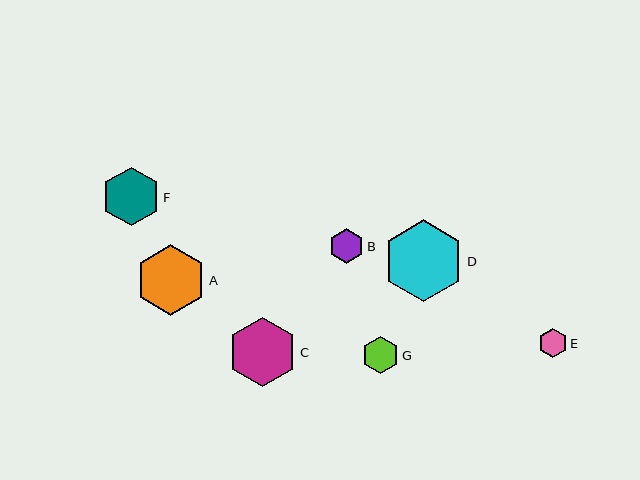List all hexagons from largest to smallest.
From largest to smallest: D, A, C, F, G, B, E.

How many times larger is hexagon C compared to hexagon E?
Hexagon C is approximately 2.4 times the size of hexagon E.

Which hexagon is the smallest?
Hexagon E is the smallest with a size of approximately 29 pixels.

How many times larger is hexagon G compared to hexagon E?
Hexagon G is approximately 1.3 times the size of hexagon E.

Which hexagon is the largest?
Hexagon D is the largest with a size of approximately 82 pixels.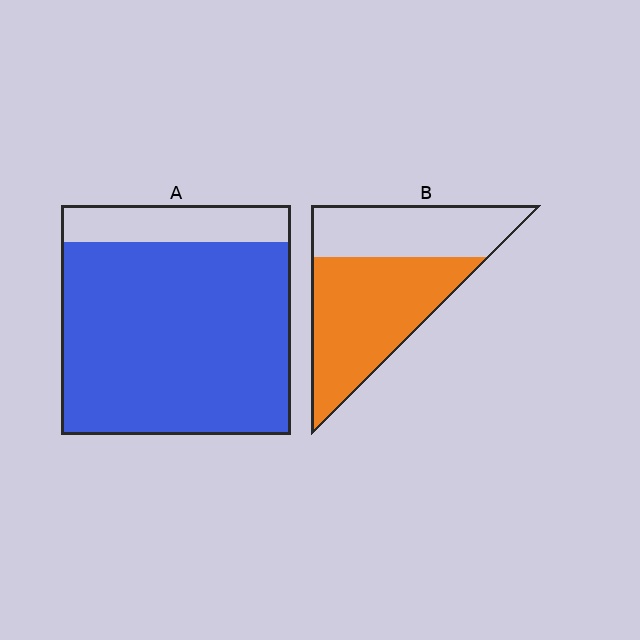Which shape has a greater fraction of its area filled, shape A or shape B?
Shape A.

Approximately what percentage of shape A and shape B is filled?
A is approximately 85% and B is approximately 60%.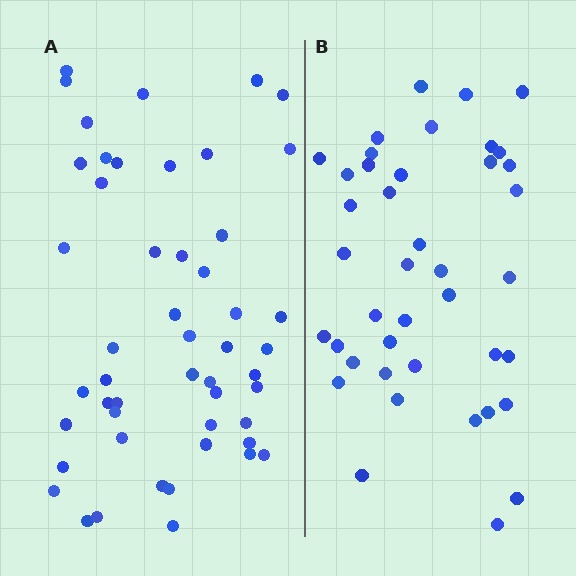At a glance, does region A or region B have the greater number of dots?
Region A (the left region) has more dots.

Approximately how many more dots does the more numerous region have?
Region A has roughly 8 or so more dots than region B.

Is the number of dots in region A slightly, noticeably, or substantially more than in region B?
Region A has only slightly more — the two regions are fairly close. The ratio is roughly 1.2 to 1.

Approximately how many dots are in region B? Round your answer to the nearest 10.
About 40 dots. (The exact count is 41, which rounds to 40.)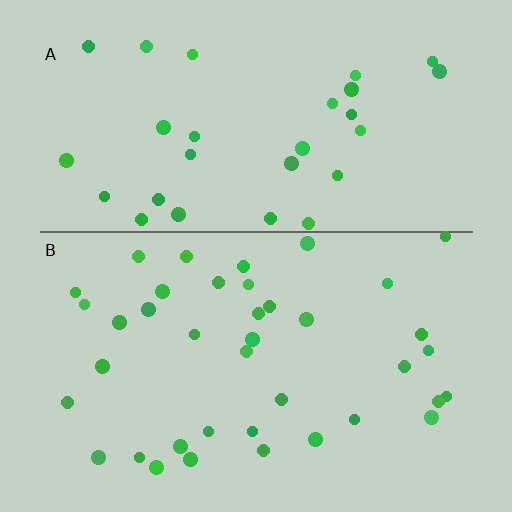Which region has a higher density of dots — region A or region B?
B (the bottom).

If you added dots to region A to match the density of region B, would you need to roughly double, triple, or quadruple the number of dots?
Approximately double.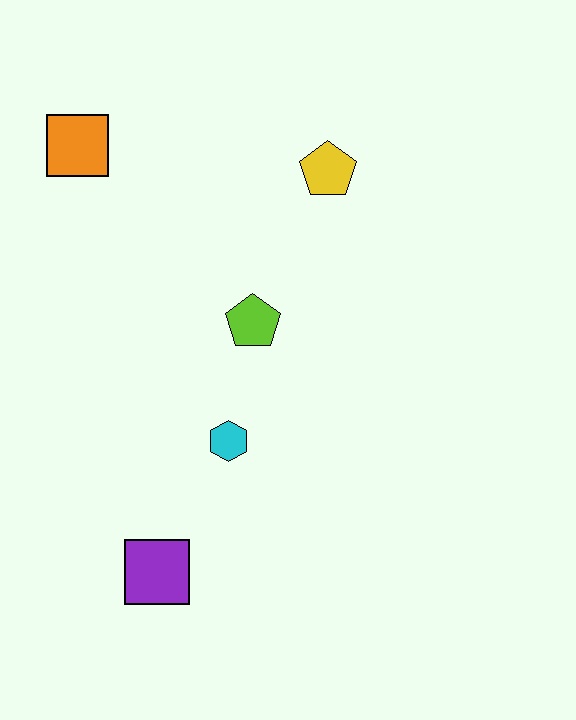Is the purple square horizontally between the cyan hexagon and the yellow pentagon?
No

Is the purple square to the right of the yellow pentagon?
No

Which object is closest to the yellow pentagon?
The lime pentagon is closest to the yellow pentagon.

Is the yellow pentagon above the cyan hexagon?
Yes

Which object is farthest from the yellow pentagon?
The purple square is farthest from the yellow pentagon.